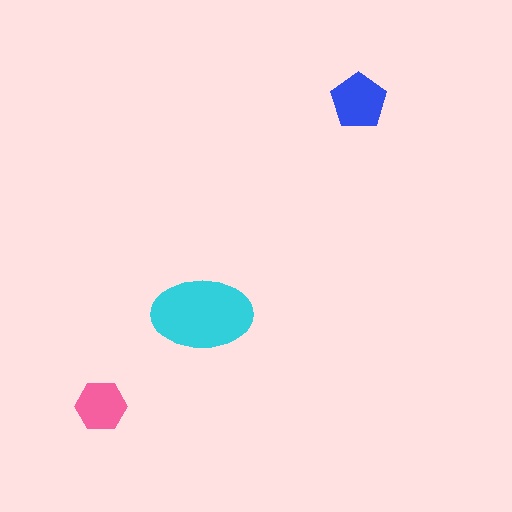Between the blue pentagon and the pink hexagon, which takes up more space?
The blue pentagon.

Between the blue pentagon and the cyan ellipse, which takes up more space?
The cyan ellipse.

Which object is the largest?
The cyan ellipse.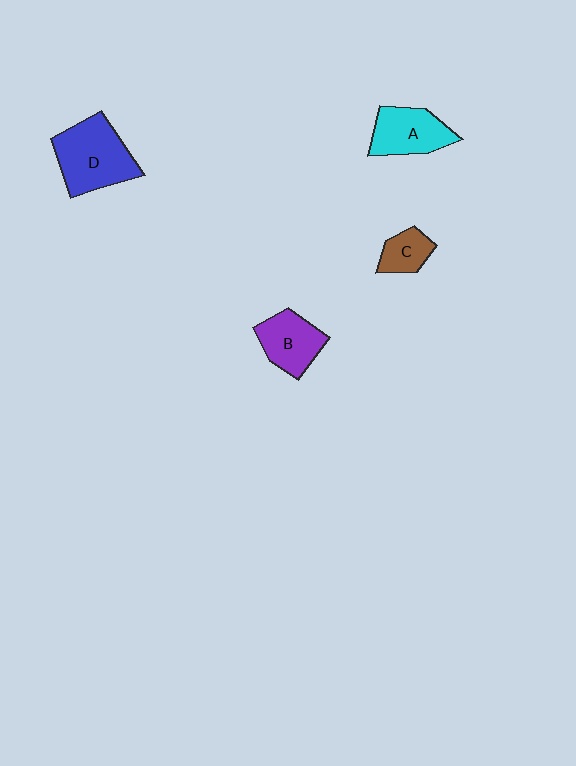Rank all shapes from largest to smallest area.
From largest to smallest: D (blue), A (cyan), B (purple), C (brown).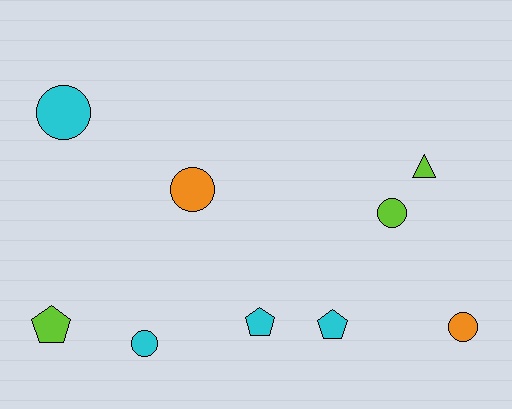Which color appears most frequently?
Cyan, with 4 objects.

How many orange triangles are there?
There are no orange triangles.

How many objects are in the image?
There are 9 objects.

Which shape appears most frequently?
Circle, with 5 objects.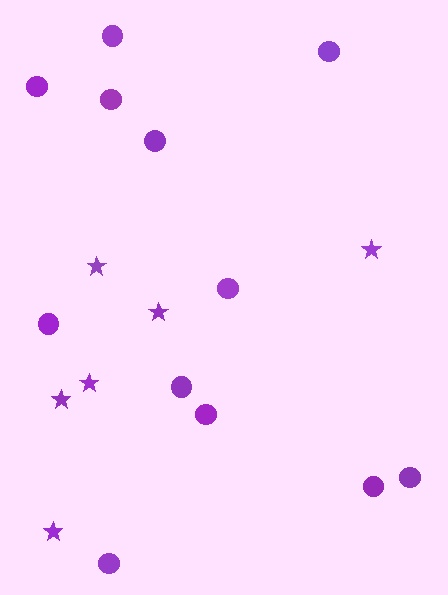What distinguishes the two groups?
There are 2 groups: one group of circles (12) and one group of stars (6).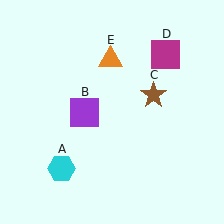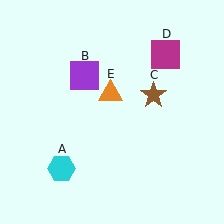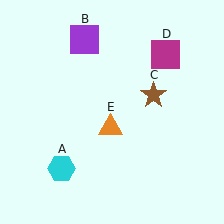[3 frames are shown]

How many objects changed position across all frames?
2 objects changed position: purple square (object B), orange triangle (object E).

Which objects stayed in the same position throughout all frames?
Cyan hexagon (object A) and brown star (object C) and magenta square (object D) remained stationary.